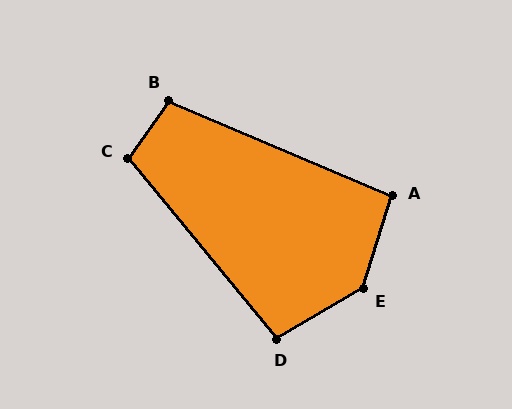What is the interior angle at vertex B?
Approximately 102 degrees (obtuse).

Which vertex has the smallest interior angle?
A, at approximately 96 degrees.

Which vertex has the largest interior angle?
E, at approximately 137 degrees.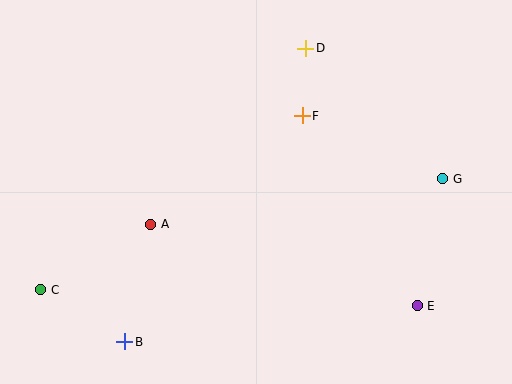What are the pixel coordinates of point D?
Point D is at (306, 48).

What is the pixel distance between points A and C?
The distance between A and C is 128 pixels.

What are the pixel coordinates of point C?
Point C is at (41, 290).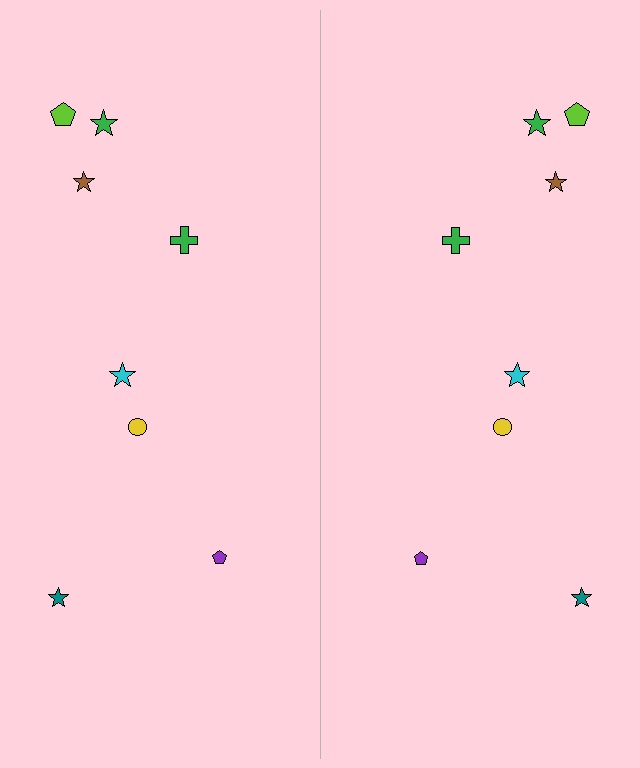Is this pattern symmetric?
Yes, this pattern has bilateral (reflection) symmetry.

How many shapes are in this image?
There are 16 shapes in this image.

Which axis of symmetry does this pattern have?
The pattern has a vertical axis of symmetry running through the center of the image.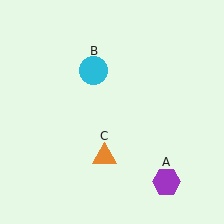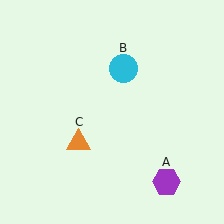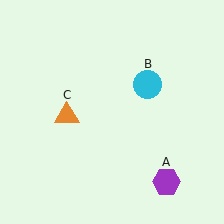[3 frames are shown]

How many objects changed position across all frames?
2 objects changed position: cyan circle (object B), orange triangle (object C).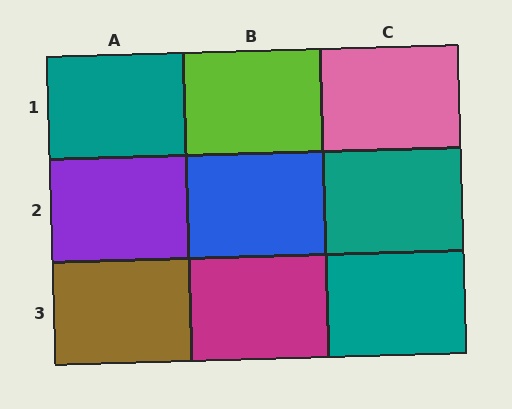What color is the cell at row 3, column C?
Teal.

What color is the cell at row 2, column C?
Teal.